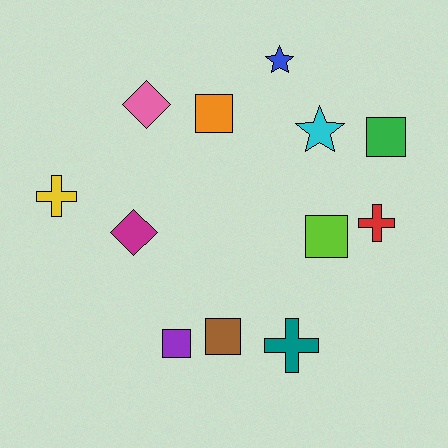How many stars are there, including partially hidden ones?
There are 2 stars.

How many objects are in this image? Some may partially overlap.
There are 12 objects.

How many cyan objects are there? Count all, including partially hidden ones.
There is 1 cyan object.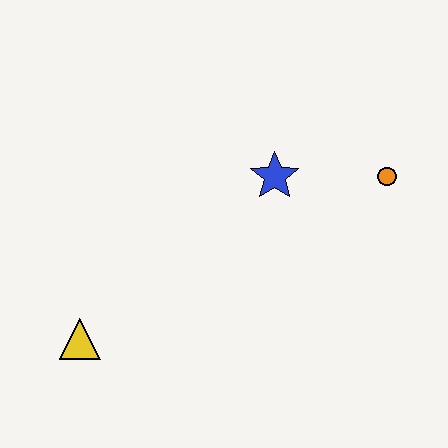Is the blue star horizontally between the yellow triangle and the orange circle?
Yes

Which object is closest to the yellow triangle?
The blue star is closest to the yellow triangle.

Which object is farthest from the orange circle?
The yellow triangle is farthest from the orange circle.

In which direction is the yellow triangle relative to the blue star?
The yellow triangle is to the left of the blue star.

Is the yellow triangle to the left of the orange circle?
Yes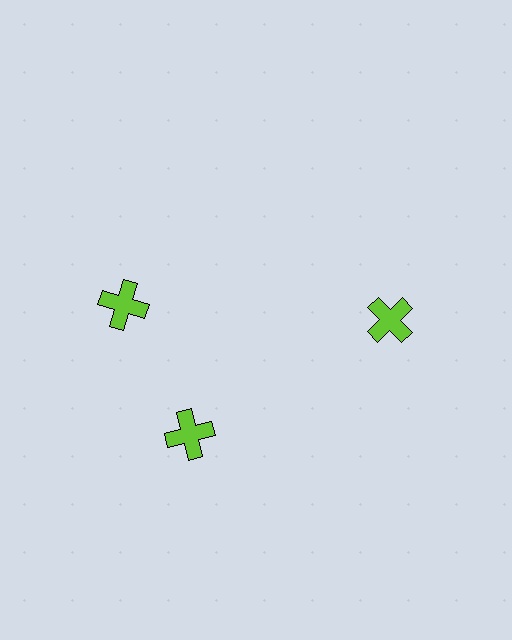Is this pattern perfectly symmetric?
No. The 3 lime crosses are arranged in a ring, but one element near the 11 o'clock position is rotated out of alignment along the ring, breaking the 3-fold rotational symmetry.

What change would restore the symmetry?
The symmetry would be restored by rotating it back into even spacing with its neighbors so that all 3 crosses sit at equal angles and equal distance from the center.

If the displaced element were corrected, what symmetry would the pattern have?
It would have 3-fold rotational symmetry — the pattern would map onto itself every 120 degrees.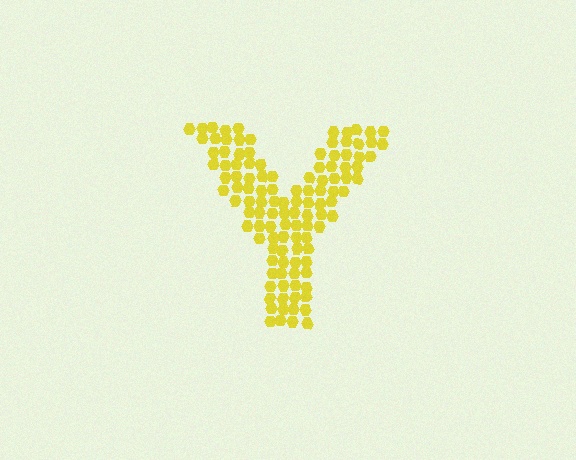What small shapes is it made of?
It is made of small hexagons.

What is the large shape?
The large shape is the letter Y.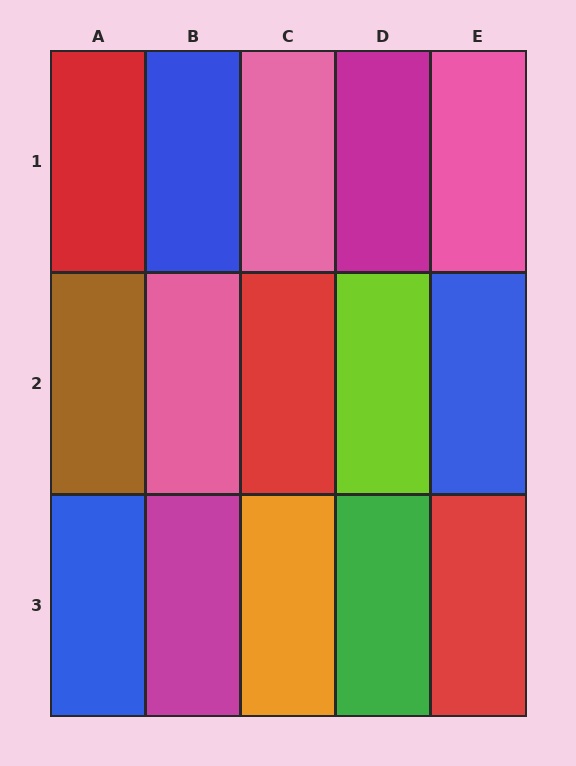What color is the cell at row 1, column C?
Pink.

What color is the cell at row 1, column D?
Magenta.